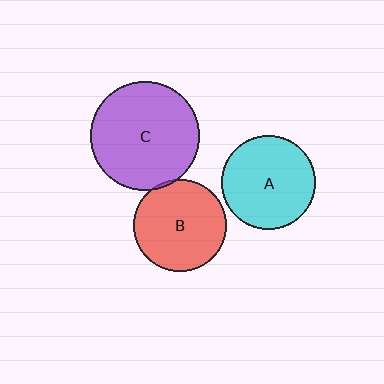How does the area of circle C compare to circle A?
Approximately 1.3 times.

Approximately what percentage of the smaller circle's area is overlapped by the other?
Approximately 5%.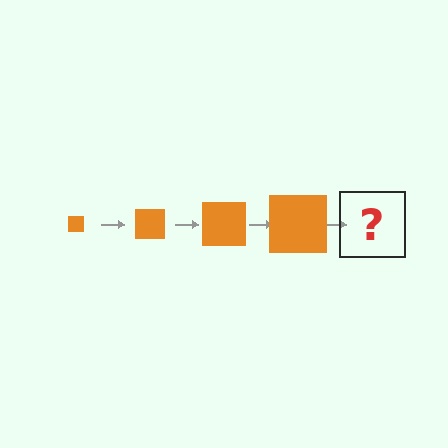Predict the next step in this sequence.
The next step is an orange square, larger than the previous one.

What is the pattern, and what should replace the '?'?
The pattern is that the square gets progressively larger each step. The '?' should be an orange square, larger than the previous one.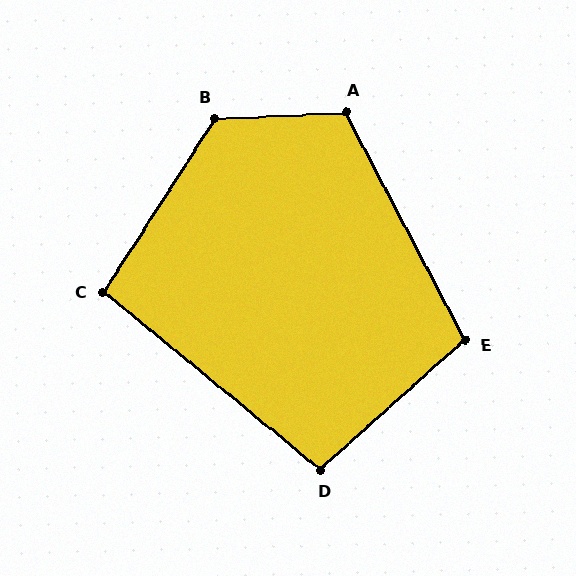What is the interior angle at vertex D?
Approximately 99 degrees (obtuse).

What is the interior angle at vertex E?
Approximately 104 degrees (obtuse).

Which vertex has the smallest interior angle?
C, at approximately 97 degrees.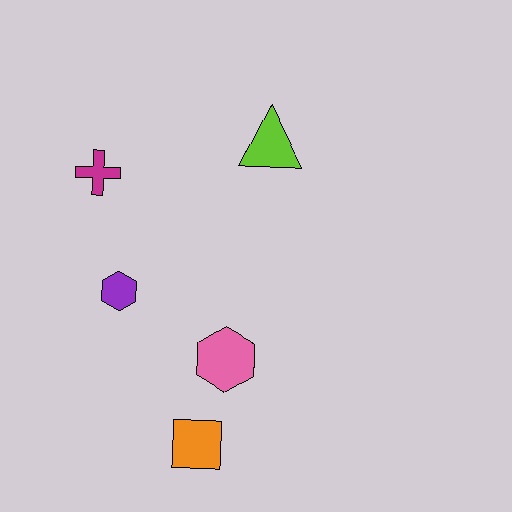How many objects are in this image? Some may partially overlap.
There are 5 objects.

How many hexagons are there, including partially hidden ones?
There are 2 hexagons.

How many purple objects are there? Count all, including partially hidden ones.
There is 1 purple object.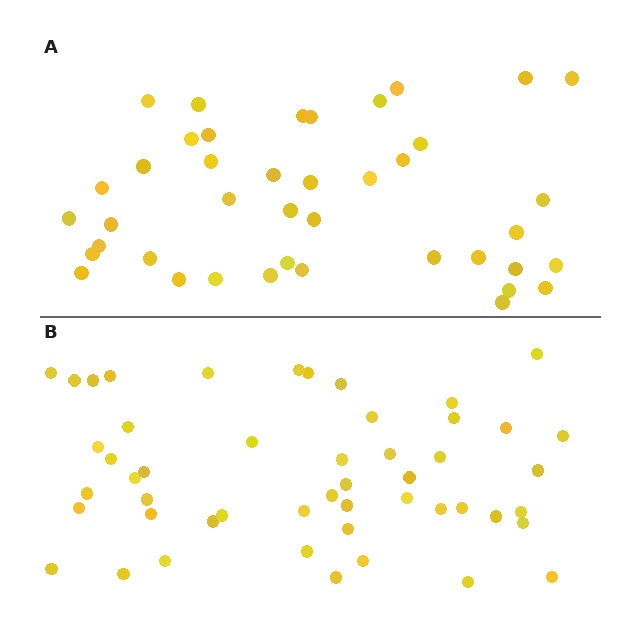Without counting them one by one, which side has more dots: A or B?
Region B (the bottom region) has more dots.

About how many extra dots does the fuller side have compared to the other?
Region B has roughly 8 or so more dots than region A.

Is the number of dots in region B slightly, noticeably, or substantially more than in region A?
Region B has only slightly more — the two regions are fairly close. The ratio is roughly 1.2 to 1.